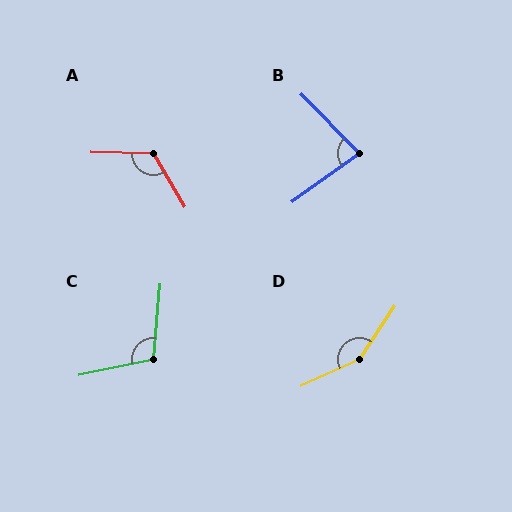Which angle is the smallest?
B, at approximately 81 degrees.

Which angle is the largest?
D, at approximately 148 degrees.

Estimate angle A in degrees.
Approximately 122 degrees.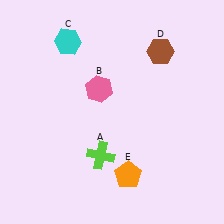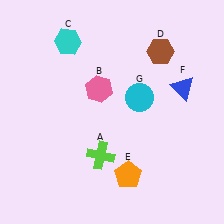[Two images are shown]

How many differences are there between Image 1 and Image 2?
There are 2 differences between the two images.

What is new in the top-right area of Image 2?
A blue triangle (F) was added in the top-right area of Image 2.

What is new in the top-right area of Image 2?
A cyan circle (G) was added in the top-right area of Image 2.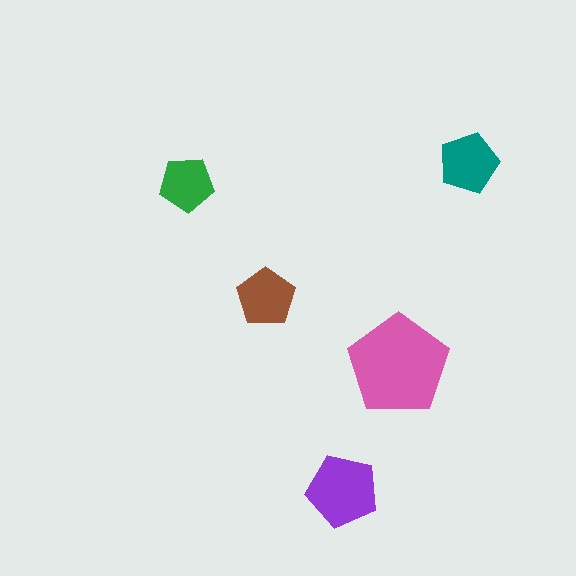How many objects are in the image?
There are 5 objects in the image.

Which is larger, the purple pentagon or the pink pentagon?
The pink one.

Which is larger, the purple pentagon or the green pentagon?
The purple one.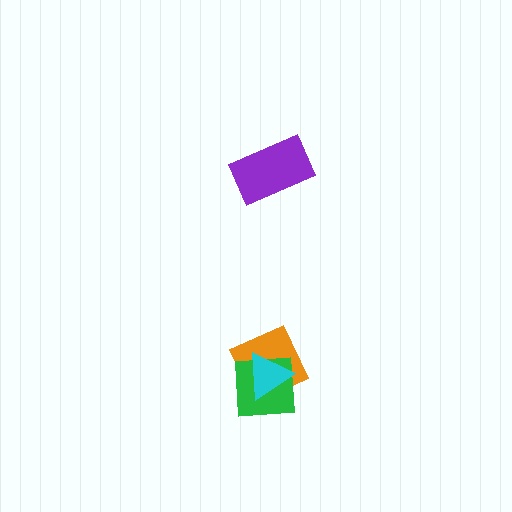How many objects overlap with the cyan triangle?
2 objects overlap with the cyan triangle.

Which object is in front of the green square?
The cyan triangle is in front of the green square.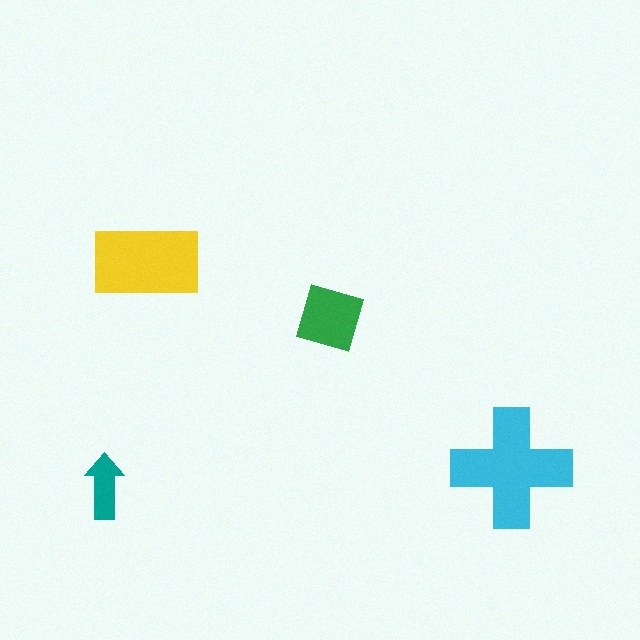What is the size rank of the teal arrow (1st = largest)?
4th.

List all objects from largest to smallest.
The cyan cross, the yellow rectangle, the green square, the teal arrow.